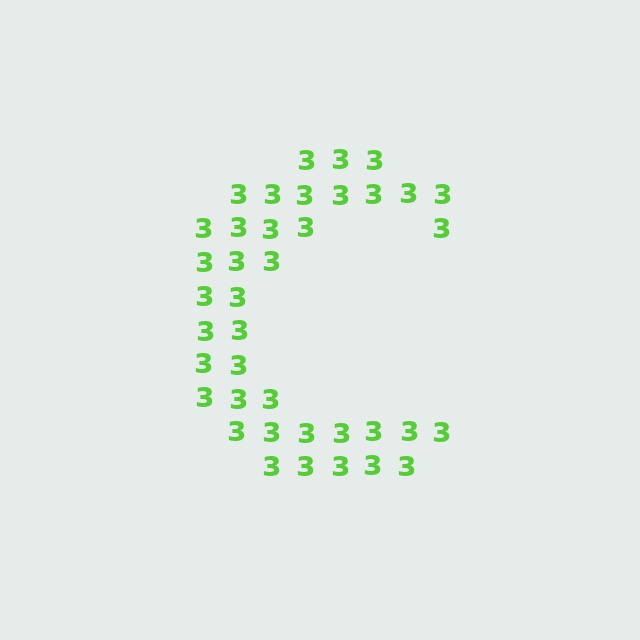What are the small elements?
The small elements are digit 3's.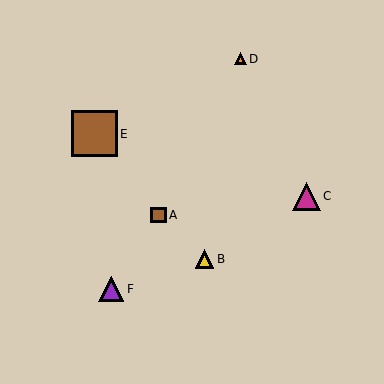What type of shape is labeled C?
Shape C is a magenta triangle.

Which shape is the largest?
The brown square (labeled E) is the largest.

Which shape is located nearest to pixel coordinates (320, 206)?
The magenta triangle (labeled C) at (306, 197) is nearest to that location.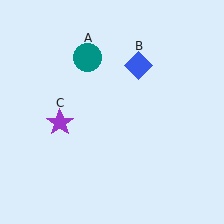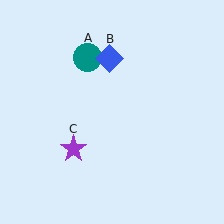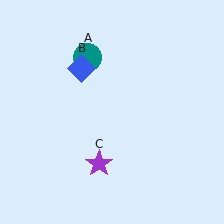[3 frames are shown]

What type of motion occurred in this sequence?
The blue diamond (object B), purple star (object C) rotated counterclockwise around the center of the scene.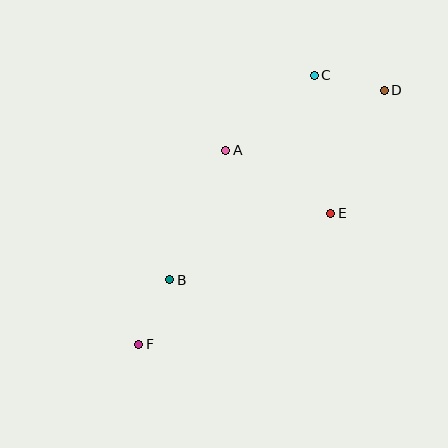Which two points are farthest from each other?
Points D and F are farthest from each other.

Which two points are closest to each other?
Points B and F are closest to each other.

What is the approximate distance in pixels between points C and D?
The distance between C and D is approximately 72 pixels.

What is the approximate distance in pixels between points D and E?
The distance between D and E is approximately 135 pixels.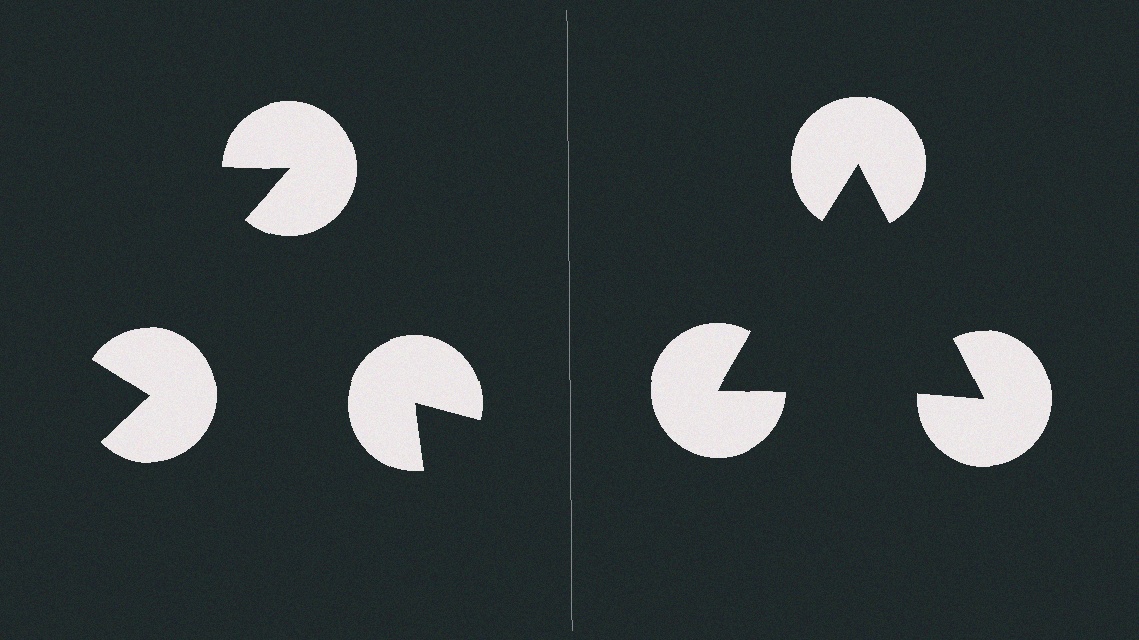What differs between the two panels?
The pac-man discs are positioned identically on both sides; only the wedge orientations differ. On the right they align to a triangle; on the left they are misaligned.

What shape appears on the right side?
An illusory triangle.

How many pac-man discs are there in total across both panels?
6 — 3 on each side.